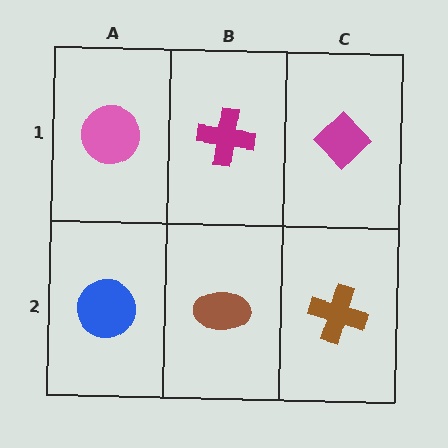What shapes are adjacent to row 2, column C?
A magenta diamond (row 1, column C), a brown ellipse (row 2, column B).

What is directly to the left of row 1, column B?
A pink circle.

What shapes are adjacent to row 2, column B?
A magenta cross (row 1, column B), a blue circle (row 2, column A), a brown cross (row 2, column C).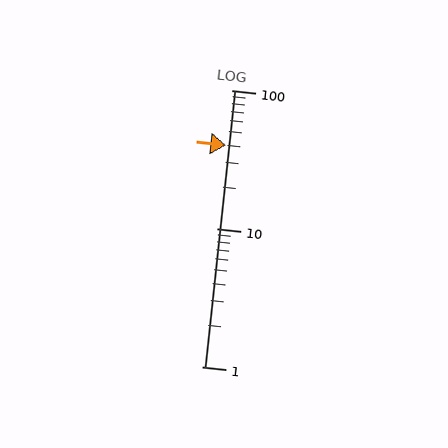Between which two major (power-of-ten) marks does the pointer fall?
The pointer is between 10 and 100.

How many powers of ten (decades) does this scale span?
The scale spans 2 decades, from 1 to 100.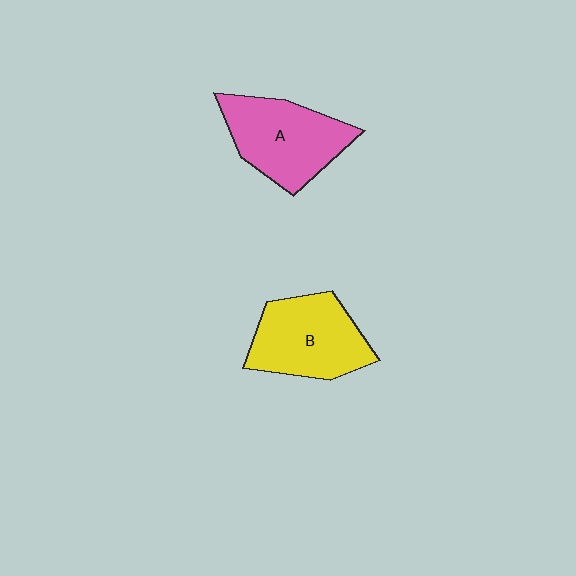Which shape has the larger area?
Shape A (pink).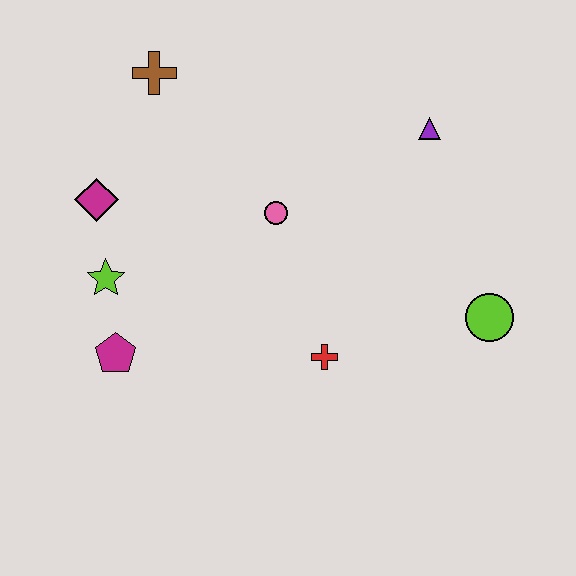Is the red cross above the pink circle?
No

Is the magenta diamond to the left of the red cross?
Yes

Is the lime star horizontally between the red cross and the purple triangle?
No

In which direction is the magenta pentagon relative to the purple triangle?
The magenta pentagon is to the left of the purple triangle.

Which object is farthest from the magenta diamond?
The lime circle is farthest from the magenta diamond.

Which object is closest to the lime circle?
The red cross is closest to the lime circle.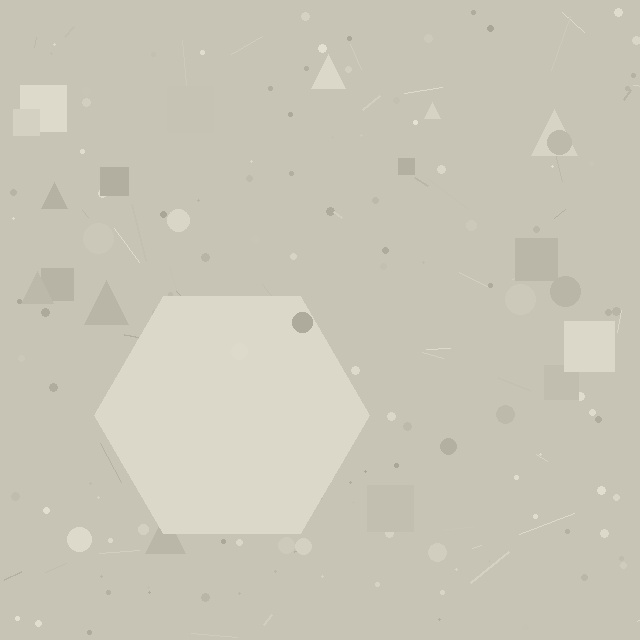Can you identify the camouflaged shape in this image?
The camouflaged shape is a hexagon.